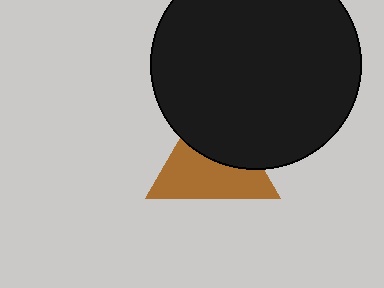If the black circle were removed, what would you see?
You would see the complete brown triangle.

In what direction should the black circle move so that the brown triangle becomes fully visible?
The black circle should move up. That is the shortest direction to clear the overlap and leave the brown triangle fully visible.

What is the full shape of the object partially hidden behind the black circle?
The partially hidden object is a brown triangle.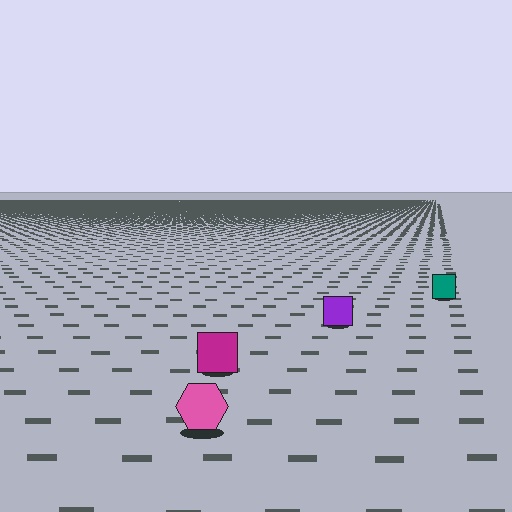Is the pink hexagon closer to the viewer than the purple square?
Yes. The pink hexagon is closer — you can tell from the texture gradient: the ground texture is coarser near it.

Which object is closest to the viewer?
The pink hexagon is closest. The texture marks near it are larger and more spread out.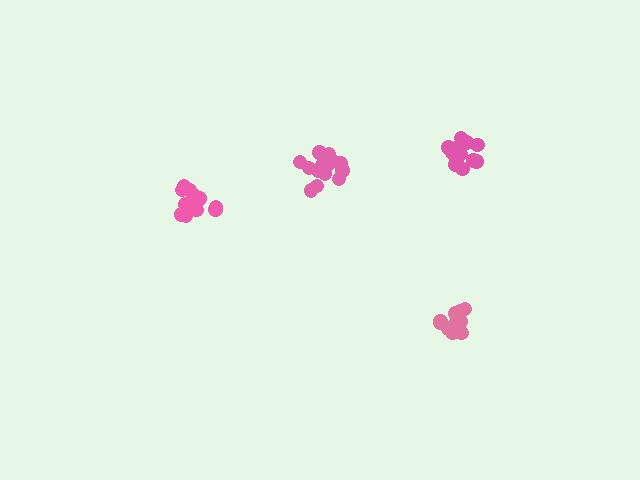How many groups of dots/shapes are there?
There are 4 groups.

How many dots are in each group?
Group 1: 12 dots, Group 2: 15 dots, Group 3: 14 dots, Group 4: 15 dots (56 total).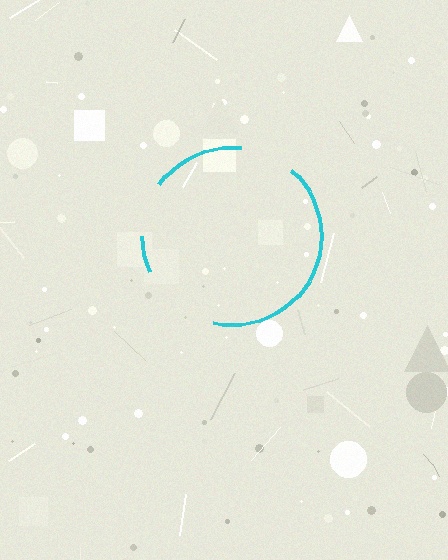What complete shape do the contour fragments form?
The contour fragments form a circle.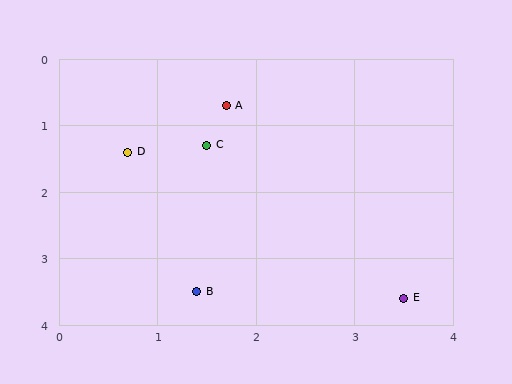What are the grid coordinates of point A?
Point A is at approximately (1.7, 0.7).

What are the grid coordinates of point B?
Point B is at approximately (1.4, 3.5).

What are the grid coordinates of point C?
Point C is at approximately (1.5, 1.3).